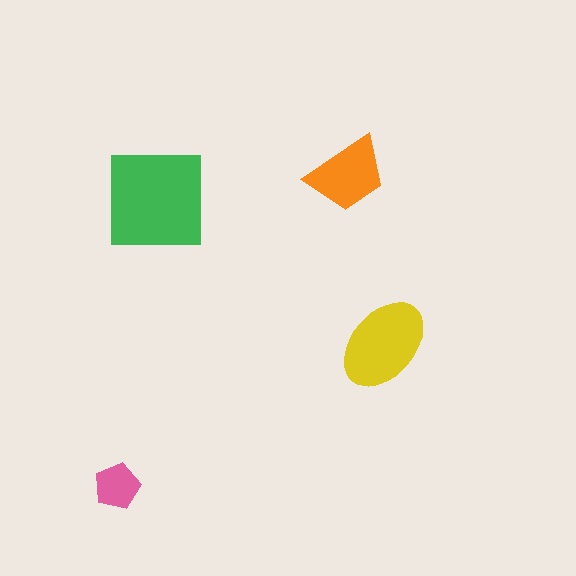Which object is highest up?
The orange trapezoid is topmost.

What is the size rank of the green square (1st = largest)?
1st.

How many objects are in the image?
There are 4 objects in the image.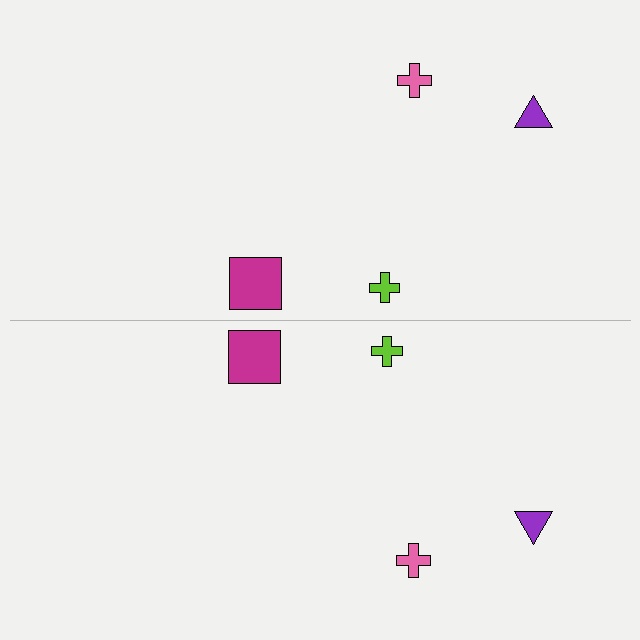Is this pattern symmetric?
Yes, this pattern has bilateral (reflection) symmetry.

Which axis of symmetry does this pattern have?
The pattern has a horizontal axis of symmetry running through the center of the image.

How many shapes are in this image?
There are 8 shapes in this image.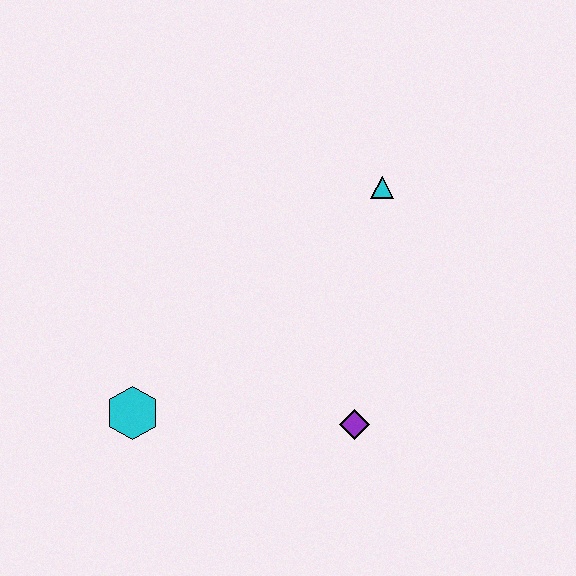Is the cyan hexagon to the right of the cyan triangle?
No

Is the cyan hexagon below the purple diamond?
No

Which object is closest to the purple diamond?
The cyan hexagon is closest to the purple diamond.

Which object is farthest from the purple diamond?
The cyan triangle is farthest from the purple diamond.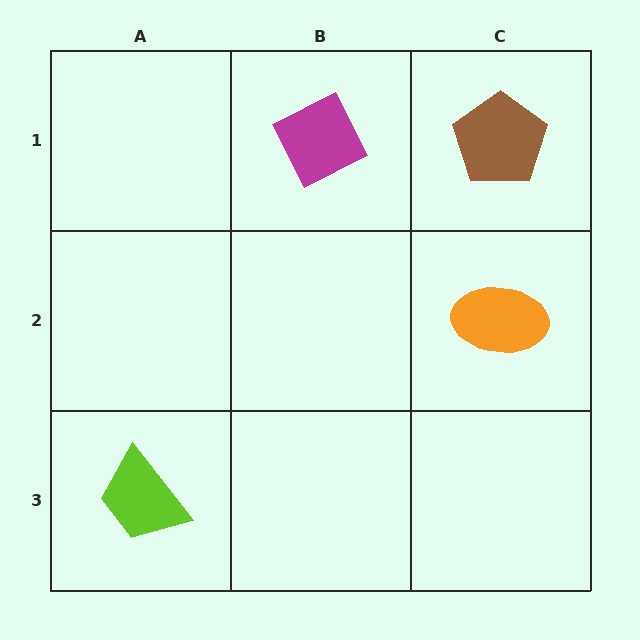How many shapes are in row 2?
1 shape.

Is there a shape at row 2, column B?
No, that cell is empty.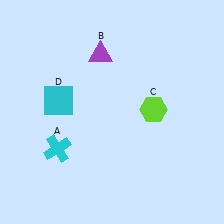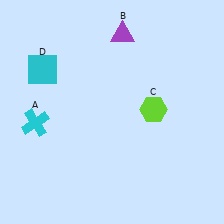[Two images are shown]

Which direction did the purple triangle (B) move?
The purple triangle (B) moved right.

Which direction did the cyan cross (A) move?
The cyan cross (A) moved up.